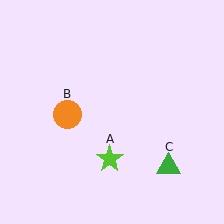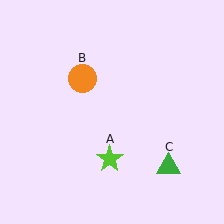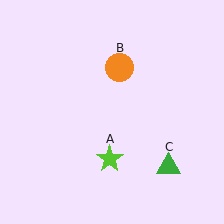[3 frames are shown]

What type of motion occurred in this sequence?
The orange circle (object B) rotated clockwise around the center of the scene.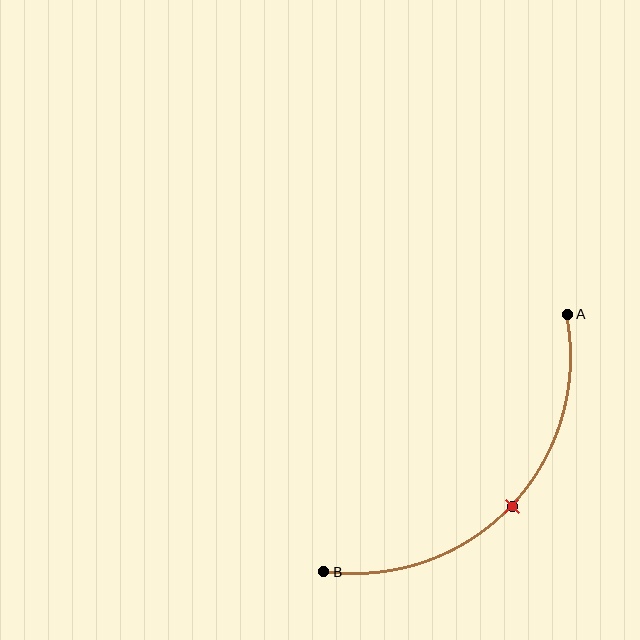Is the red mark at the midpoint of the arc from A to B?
Yes. The red mark lies on the arc at equal arc-length from both A and B — it is the arc midpoint.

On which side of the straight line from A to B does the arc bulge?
The arc bulges below and to the right of the straight line connecting A and B.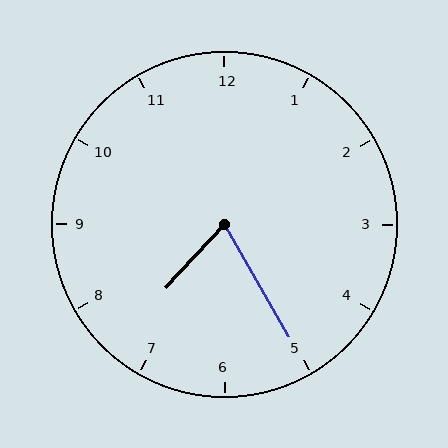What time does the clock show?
7:25.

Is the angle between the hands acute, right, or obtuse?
It is acute.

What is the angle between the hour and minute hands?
Approximately 72 degrees.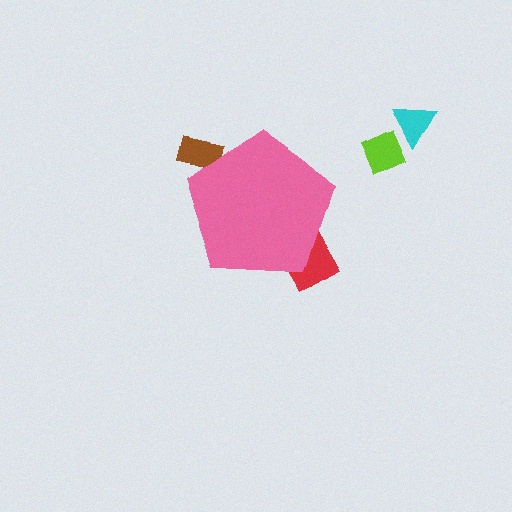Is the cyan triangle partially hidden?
No, the cyan triangle is fully visible.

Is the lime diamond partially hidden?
No, the lime diamond is fully visible.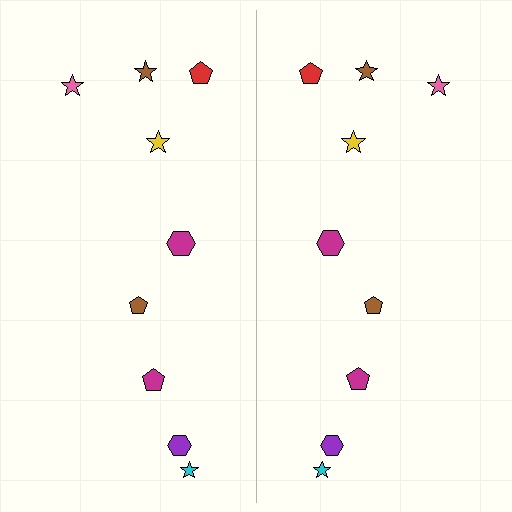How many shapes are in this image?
There are 18 shapes in this image.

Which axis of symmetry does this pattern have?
The pattern has a vertical axis of symmetry running through the center of the image.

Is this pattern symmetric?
Yes, this pattern has bilateral (reflection) symmetry.